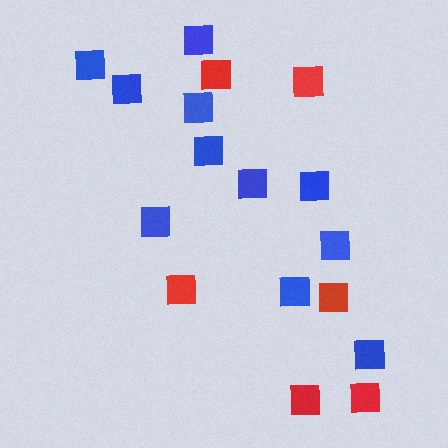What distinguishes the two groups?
There are 2 groups: one group of blue squares (11) and one group of red squares (6).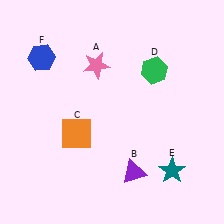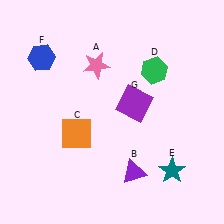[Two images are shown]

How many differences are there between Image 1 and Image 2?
There is 1 difference between the two images.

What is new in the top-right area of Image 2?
A purple square (G) was added in the top-right area of Image 2.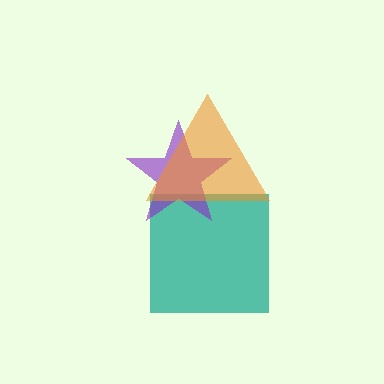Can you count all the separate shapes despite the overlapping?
Yes, there are 3 separate shapes.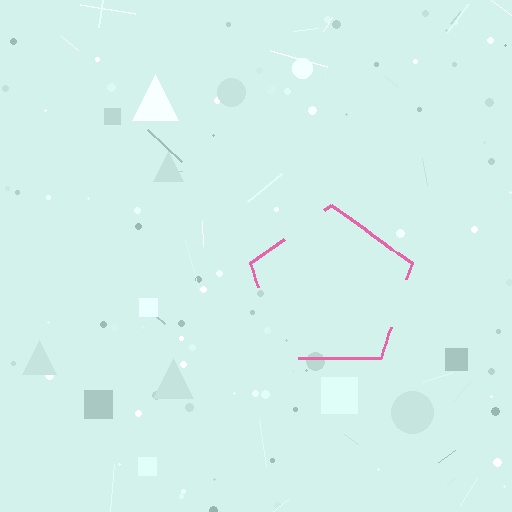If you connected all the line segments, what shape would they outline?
They would outline a pentagon.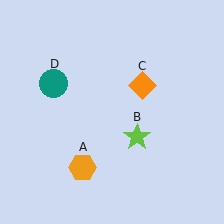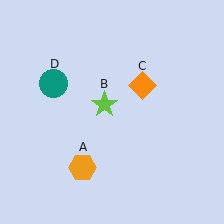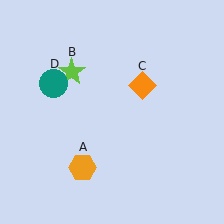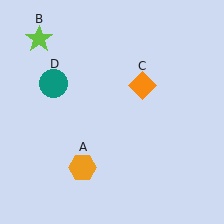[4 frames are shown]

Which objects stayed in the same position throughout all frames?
Orange hexagon (object A) and orange diamond (object C) and teal circle (object D) remained stationary.